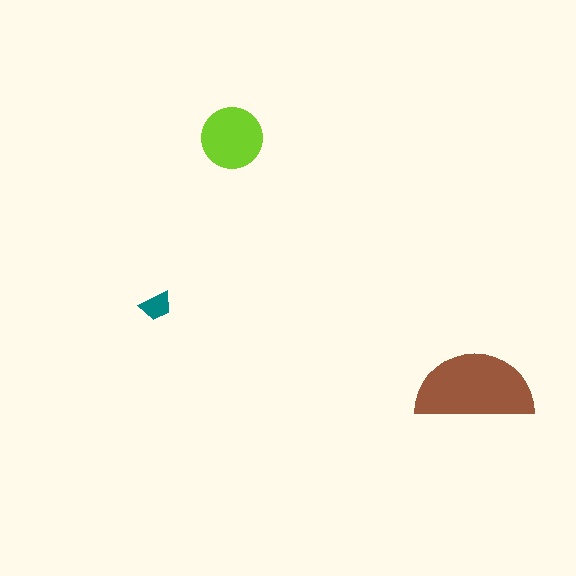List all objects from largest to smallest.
The brown semicircle, the lime circle, the teal trapezoid.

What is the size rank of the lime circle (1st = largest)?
2nd.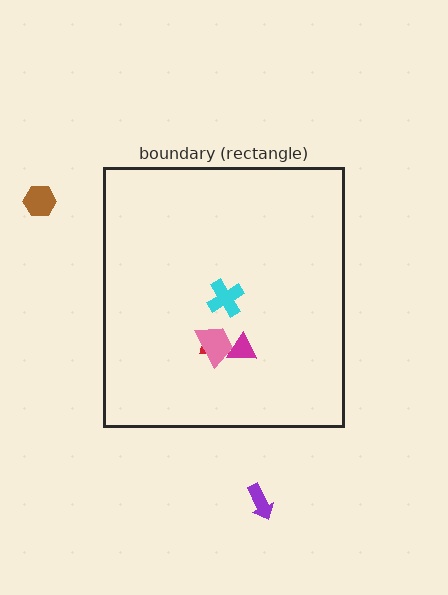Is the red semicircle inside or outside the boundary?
Inside.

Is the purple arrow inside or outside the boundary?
Outside.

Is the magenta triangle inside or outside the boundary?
Inside.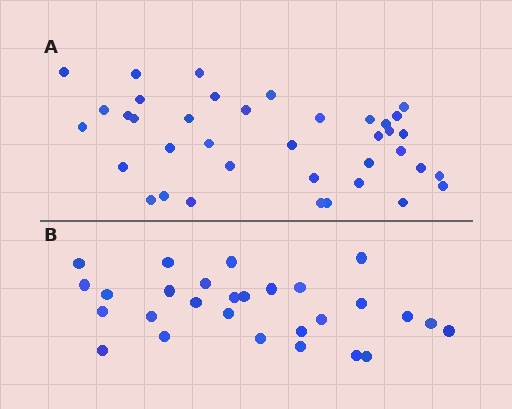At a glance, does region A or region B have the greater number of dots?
Region A (the top region) has more dots.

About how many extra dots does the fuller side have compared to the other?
Region A has roughly 10 or so more dots than region B.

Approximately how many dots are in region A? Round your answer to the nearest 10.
About 40 dots. (The exact count is 38, which rounds to 40.)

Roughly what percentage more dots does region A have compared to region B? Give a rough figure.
About 35% more.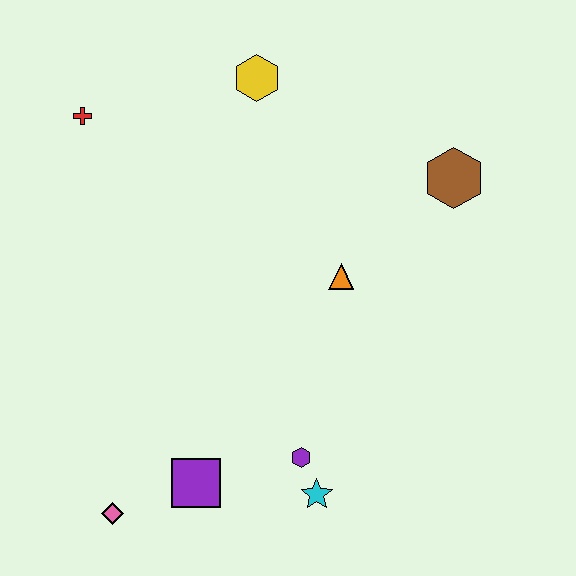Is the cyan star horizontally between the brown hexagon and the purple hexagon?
Yes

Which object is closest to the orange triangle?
The brown hexagon is closest to the orange triangle.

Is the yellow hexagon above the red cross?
Yes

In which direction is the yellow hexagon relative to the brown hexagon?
The yellow hexagon is to the left of the brown hexagon.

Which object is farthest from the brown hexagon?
The pink diamond is farthest from the brown hexagon.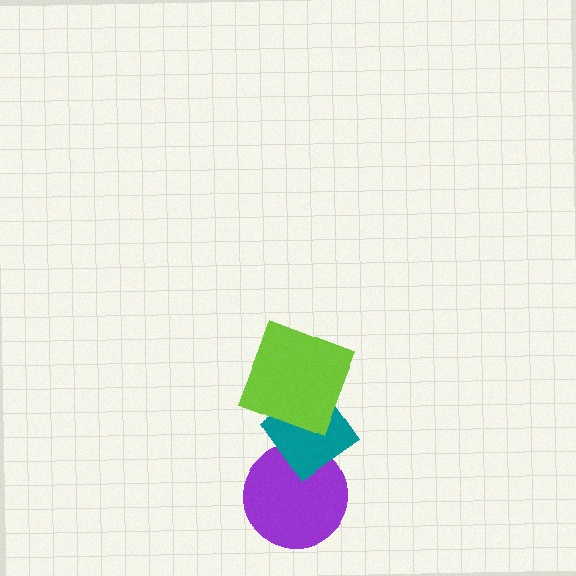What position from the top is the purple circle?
The purple circle is 3rd from the top.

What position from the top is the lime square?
The lime square is 1st from the top.